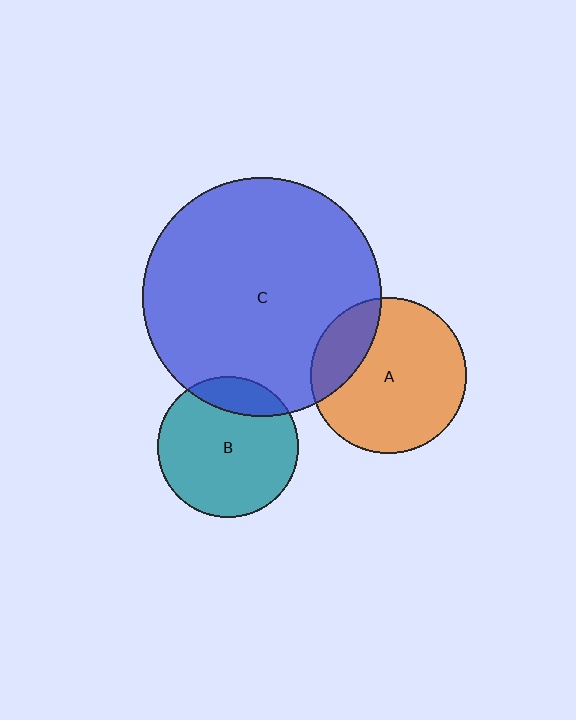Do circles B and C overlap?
Yes.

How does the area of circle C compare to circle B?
Approximately 2.9 times.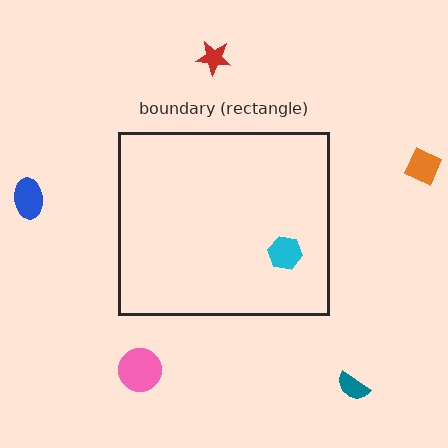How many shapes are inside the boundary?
1 inside, 5 outside.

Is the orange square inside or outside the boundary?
Outside.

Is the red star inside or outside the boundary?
Outside.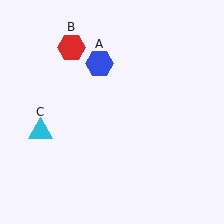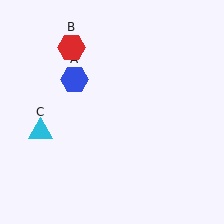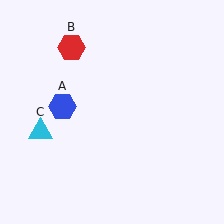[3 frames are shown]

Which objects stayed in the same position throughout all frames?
Red hexagon (object B) and cyan triangle (object C) remained stationary.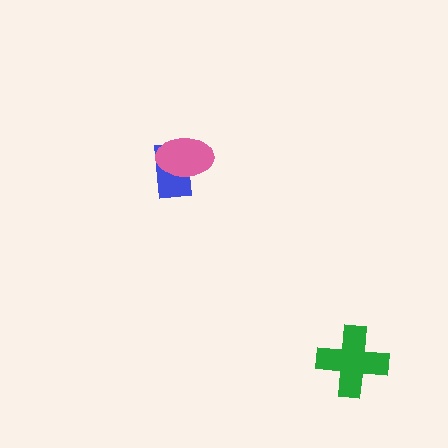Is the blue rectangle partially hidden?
Yes, it is partially covered by another shape.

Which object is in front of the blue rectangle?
The pink ellipse is in front of the blue rectangle.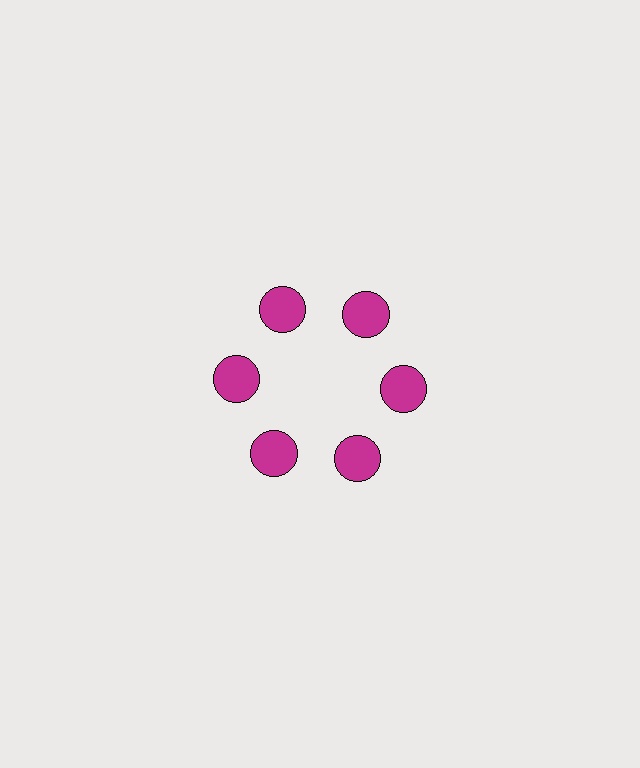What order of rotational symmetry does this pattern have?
This pattern has 6-fold rotational symmetry.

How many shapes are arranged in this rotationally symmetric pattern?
There are 6 shapes, arranged in 6 groups of 1.